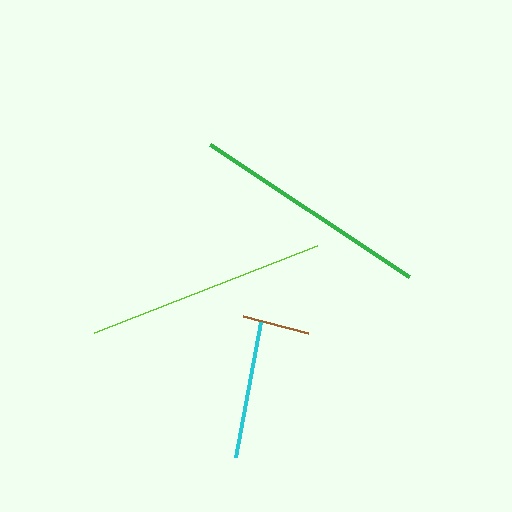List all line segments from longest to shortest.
From longest to shortest: lime, green, cyan, brown.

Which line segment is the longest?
The lime line is the longest at approximately 239 pixels.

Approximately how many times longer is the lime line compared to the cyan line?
The lime line is approximately 1.7 times the length of the cyan line.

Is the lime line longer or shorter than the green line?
The lime line is longer than the green line.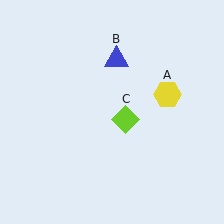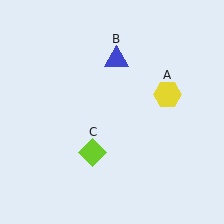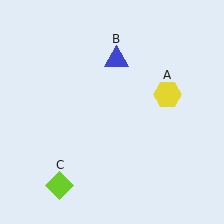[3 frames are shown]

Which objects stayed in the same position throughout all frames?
Yellow hexagon (object A) and blue triangle (object B) remained stationary.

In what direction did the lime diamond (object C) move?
The lime diamond (object C) moved down and to the left.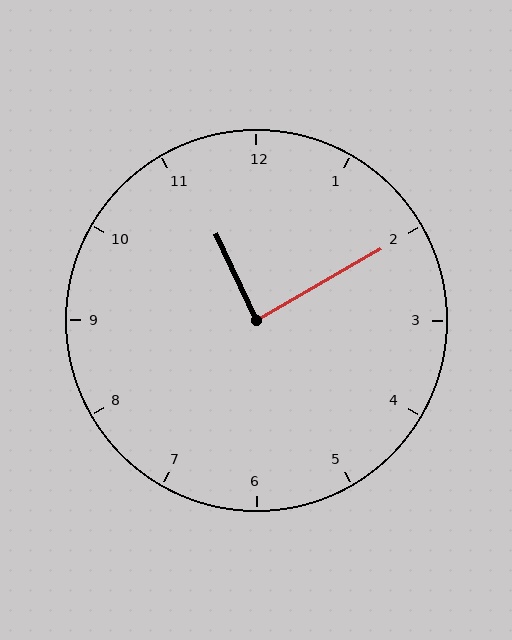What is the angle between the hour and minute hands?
Approximately 85 degrees.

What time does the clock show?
11:10.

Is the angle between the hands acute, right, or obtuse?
It is right.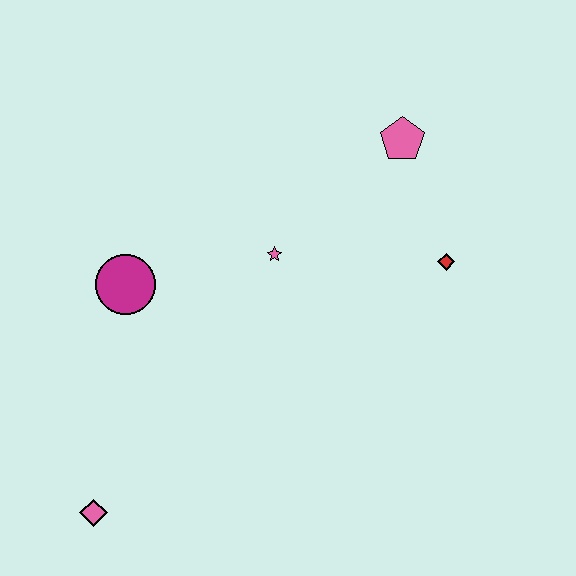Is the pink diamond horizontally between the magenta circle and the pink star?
No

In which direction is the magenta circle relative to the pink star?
The magenta circle is to the left of the pink star.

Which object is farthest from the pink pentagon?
The pink diamond is farthest from the pink pentagon.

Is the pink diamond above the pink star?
No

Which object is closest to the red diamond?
The pink pentagon is closest to the red diamond.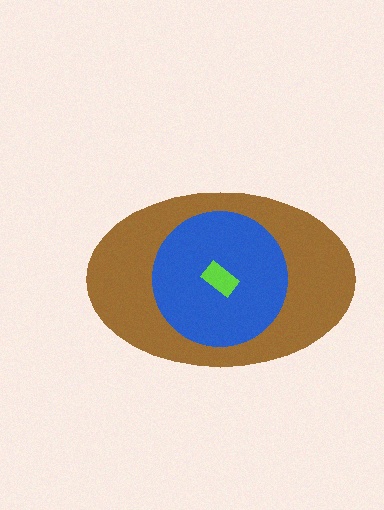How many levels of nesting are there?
3.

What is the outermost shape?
The brown ellipse.